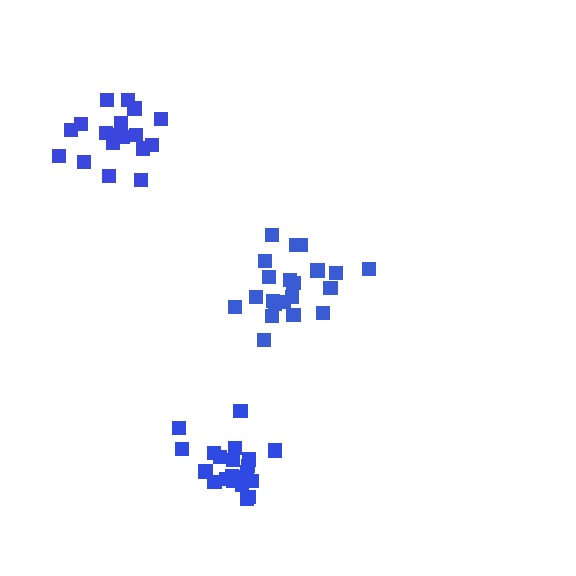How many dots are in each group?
Group 1: 21 dots, Group 2: 21 dots, Group 3: 18 dots (60 total).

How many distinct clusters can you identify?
There are 3 distinct clusters.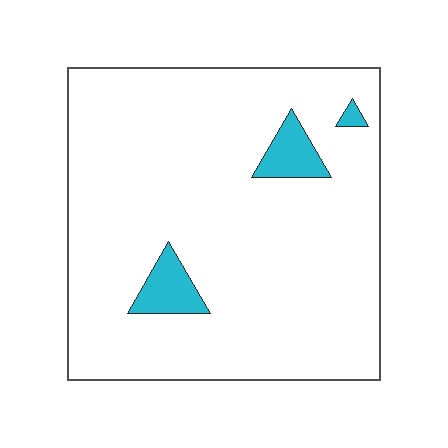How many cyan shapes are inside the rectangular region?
3.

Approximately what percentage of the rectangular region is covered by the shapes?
Approximately 5%.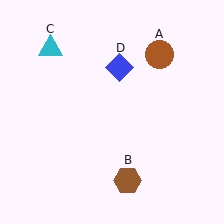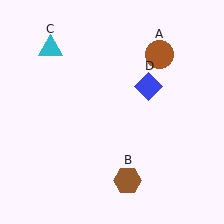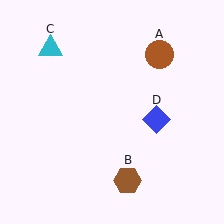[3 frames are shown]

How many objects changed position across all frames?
1 object changed position: blue diamond (object D).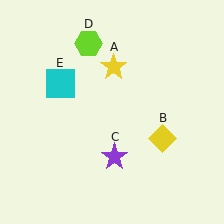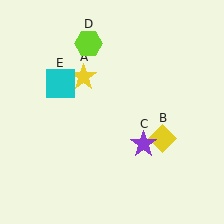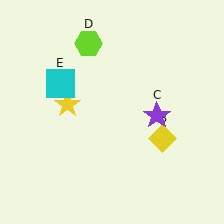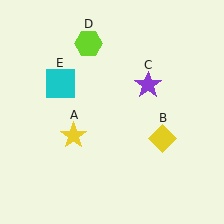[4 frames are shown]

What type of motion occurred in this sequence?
The yellow star (object A), purple star (object C) rotated counterclockwise around the center of the scene.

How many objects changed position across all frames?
2 objects changed position: yellow star (object A), purple star (object C).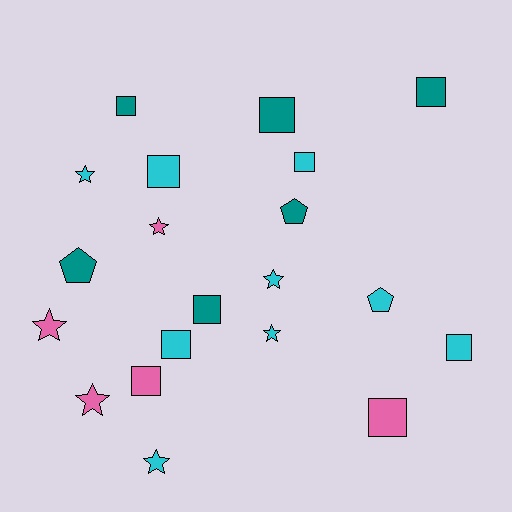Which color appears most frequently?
Cyan, with 9 objects.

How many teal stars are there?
There are no teal stars.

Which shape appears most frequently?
Square, with 10 objects.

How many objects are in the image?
There are 20 objects.